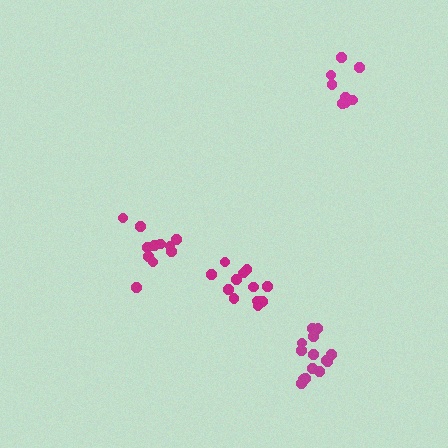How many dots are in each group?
Group 1: 12 dots, Group 2: 14 dots, Group 3: 8 dots, Group 4: 11 dots (45 total).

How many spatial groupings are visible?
There are 4 spatial groupings.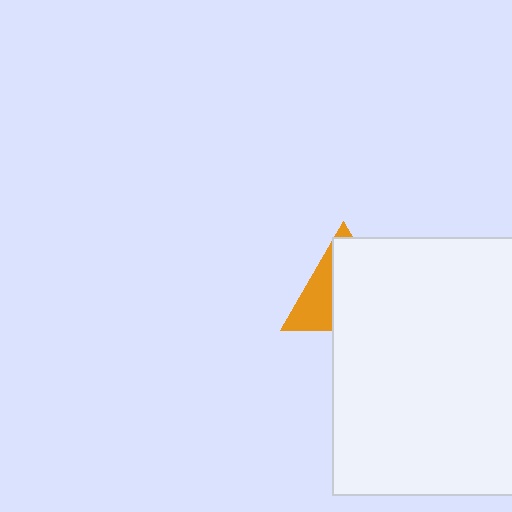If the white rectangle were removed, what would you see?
You would see the complete orange triangle.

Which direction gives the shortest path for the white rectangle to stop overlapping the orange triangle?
Moving right gives the shortest separation.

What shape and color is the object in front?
The object in front is a white rectangle.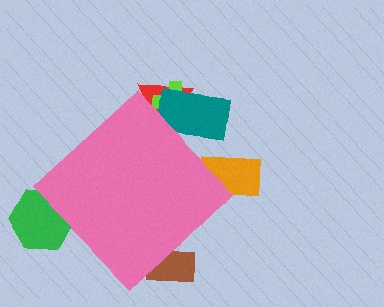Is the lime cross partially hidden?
Yes, the lime cross is partially hidden behind the pink diamond.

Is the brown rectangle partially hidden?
Yes, the brown rectangle is partially hidden behind the pink diamond.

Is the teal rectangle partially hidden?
Yes, the teal rectangle is partially hidden behind the pink diamond.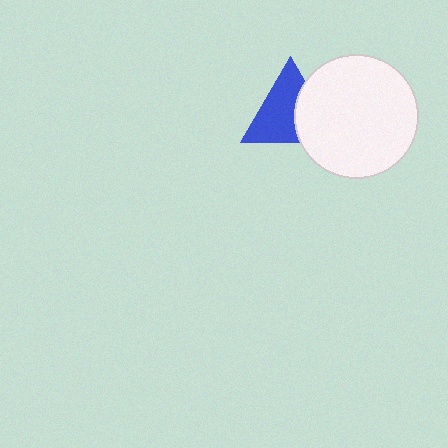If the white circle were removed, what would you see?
You would see the complete blue triangle.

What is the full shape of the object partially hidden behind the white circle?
The partially hidden object is a blue triangle.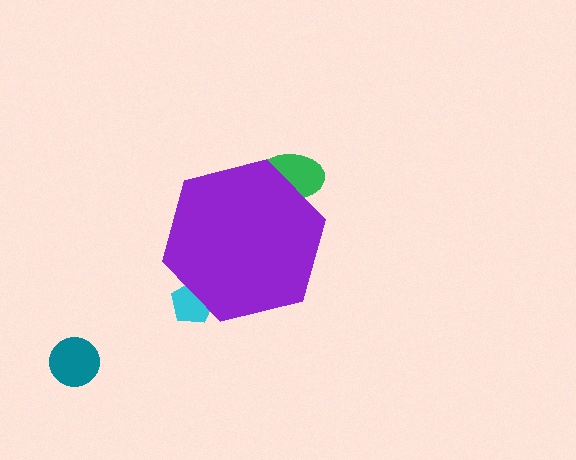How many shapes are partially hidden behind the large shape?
3 shapes are partially hidden.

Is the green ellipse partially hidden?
Yes, the green ellipse is partially hidden behind the purple hexagon.